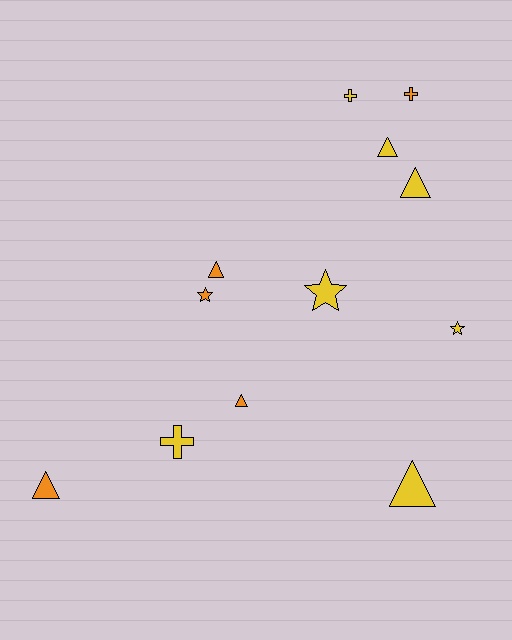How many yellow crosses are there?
There are 2 yellow crosses.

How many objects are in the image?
There are 12 objects.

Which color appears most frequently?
Yellow, with 7 objects.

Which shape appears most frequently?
Triangle, with 6 objects.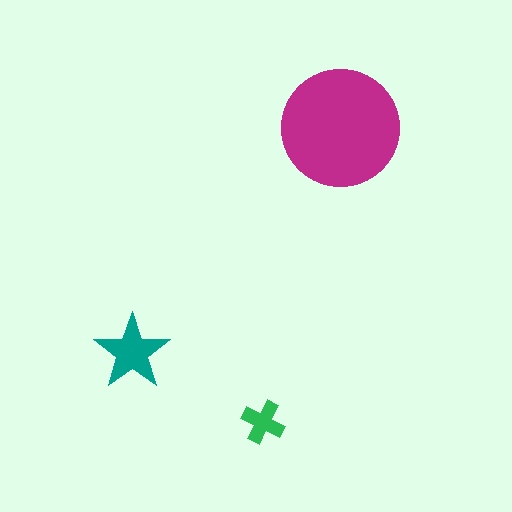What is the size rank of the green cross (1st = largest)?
3rd.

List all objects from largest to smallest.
The magenta circle, the teal star, the green cross.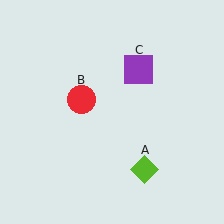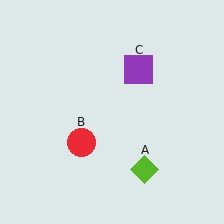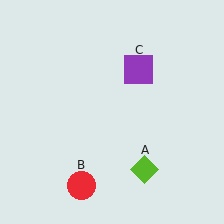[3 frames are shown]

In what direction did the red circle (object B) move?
The red circle (object B) moved down.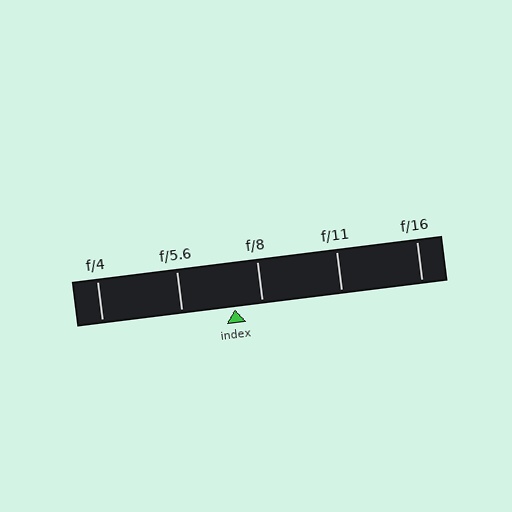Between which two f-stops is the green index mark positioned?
The index mark is between f/5.6 and f/8.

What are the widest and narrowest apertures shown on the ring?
The widest aperture shown is f/4 and the narrowest is f/16.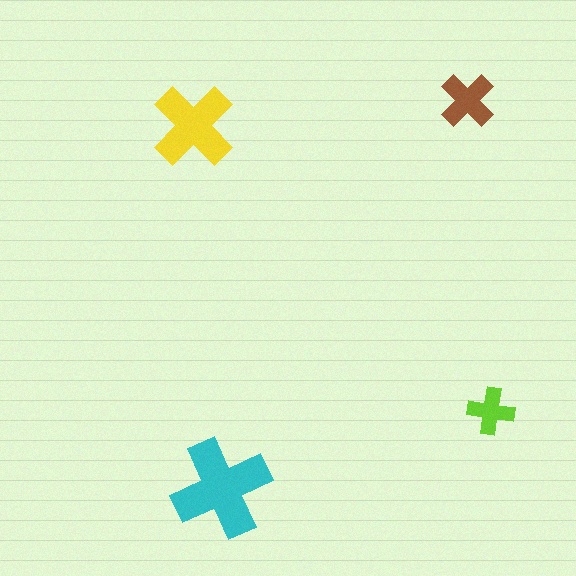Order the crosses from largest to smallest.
the cyan one, the yellow one, the brown one, the lime one.